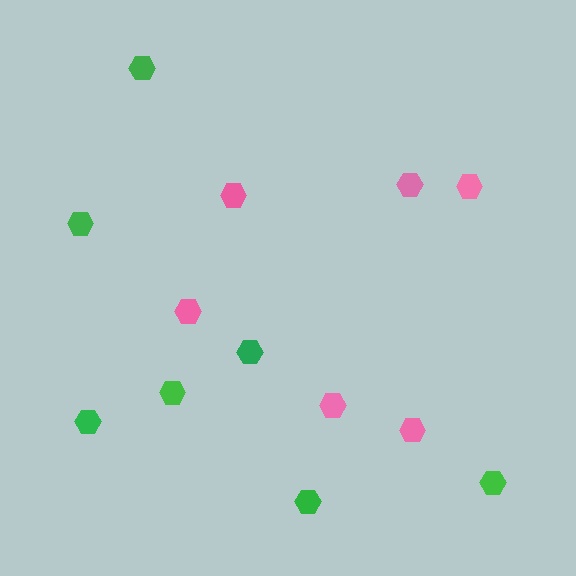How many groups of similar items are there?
There are 2 groups: one group of green hexagons (7) and one group of pink hexagons (6).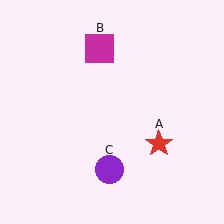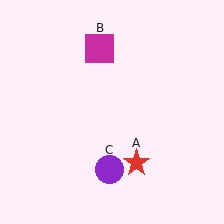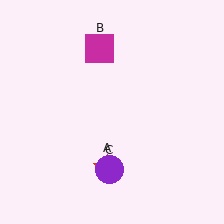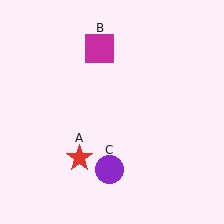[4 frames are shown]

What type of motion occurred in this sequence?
The red star (object A) rotated clockwise around the center of the scene.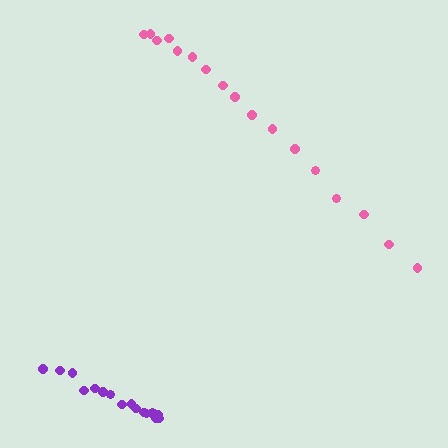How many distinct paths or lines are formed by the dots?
There are 2 distinct paths.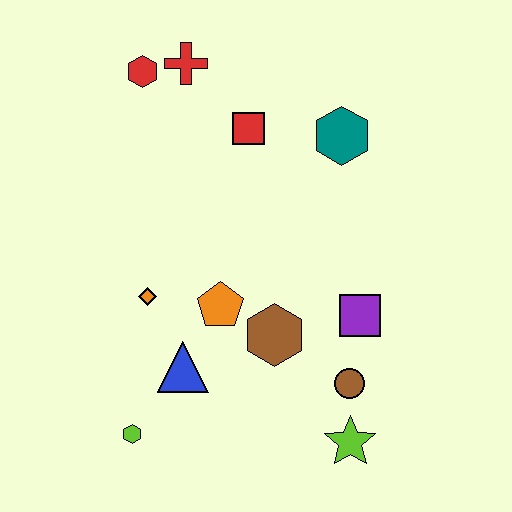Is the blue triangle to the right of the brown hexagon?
No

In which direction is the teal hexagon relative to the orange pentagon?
The teal hexagon is above the orange pentagon.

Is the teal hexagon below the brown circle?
No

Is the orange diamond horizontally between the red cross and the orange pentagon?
No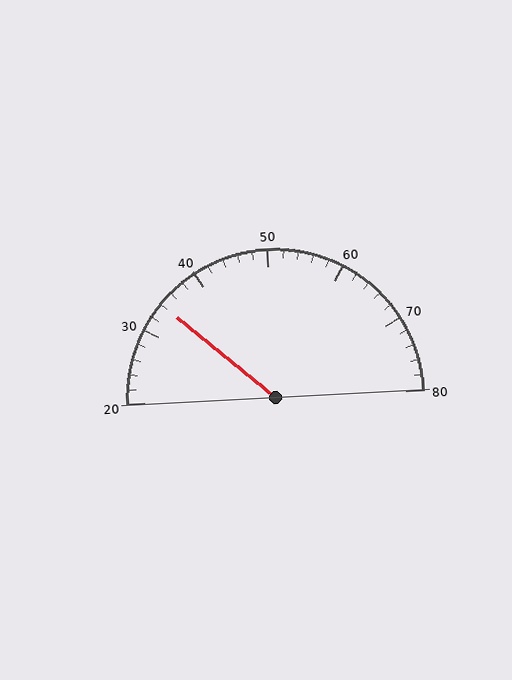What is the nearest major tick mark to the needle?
The nearest major tick mark is 30.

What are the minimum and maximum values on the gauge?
The gauge ranges from 20 to 80.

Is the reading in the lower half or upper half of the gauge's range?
The reading is in the lower half of the range (20 to 80).